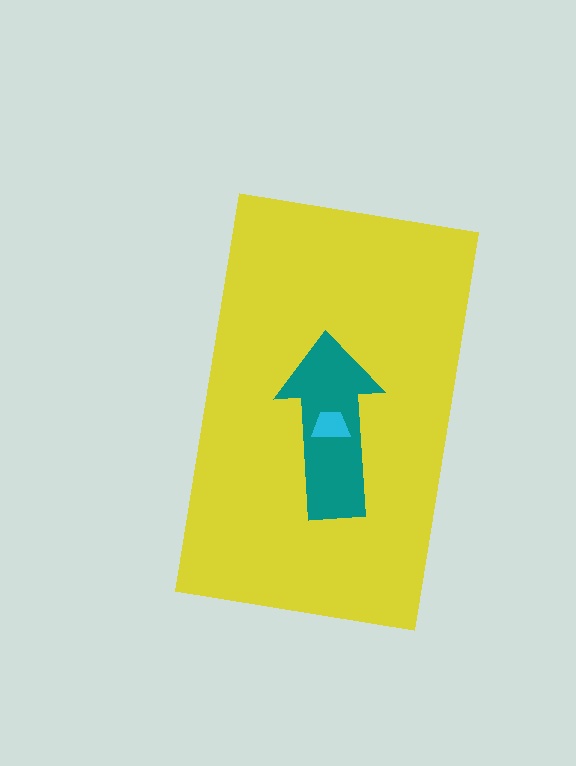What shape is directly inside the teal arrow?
The cyan trapezoid.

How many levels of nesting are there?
3.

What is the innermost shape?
The cyan trapezoid.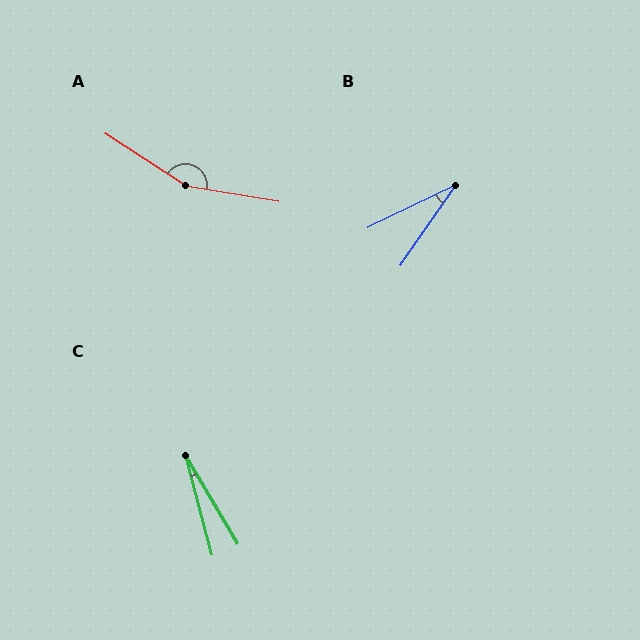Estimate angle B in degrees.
Approximately 29 degrees.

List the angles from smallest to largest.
C (16°), B (29°), A (156°).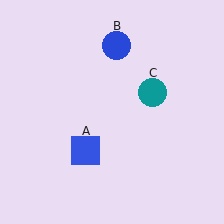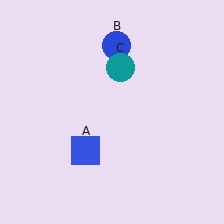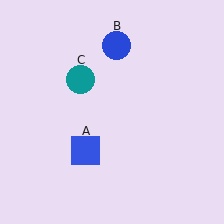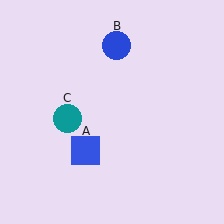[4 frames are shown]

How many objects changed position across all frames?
1 object changed position: teal circle (object C).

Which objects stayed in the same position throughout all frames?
Blue square (object A) and blue circle (object B) remained stationary.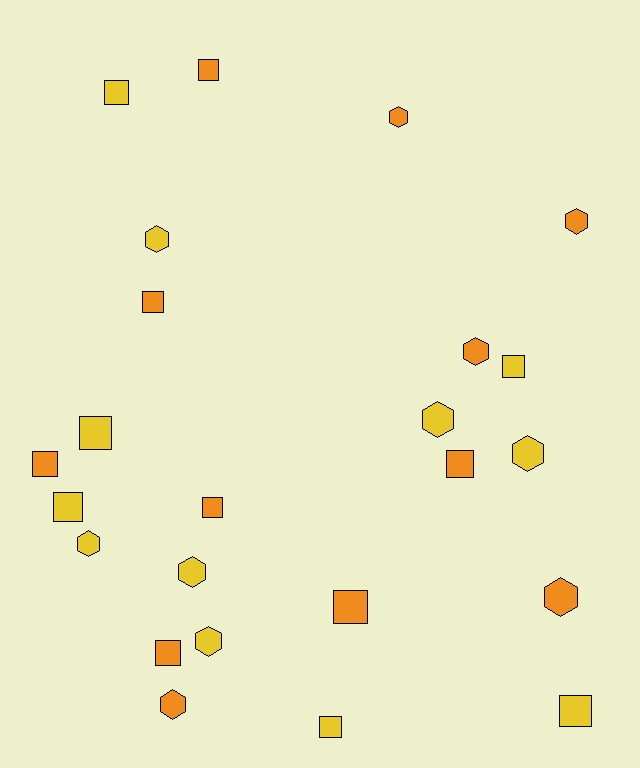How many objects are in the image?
There are 24 objects.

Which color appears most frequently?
Orange, with 12 objects.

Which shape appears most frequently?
Square, with 13 objects.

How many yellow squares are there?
There are 6 yellow squares.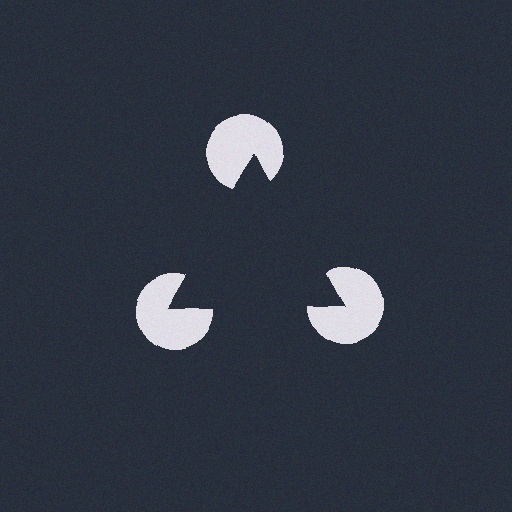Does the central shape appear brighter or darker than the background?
It typically appears slightly darker than the background, even though no actual brightness change is drawn.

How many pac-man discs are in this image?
There are 3 — one at each vertex of the illusory triangle.